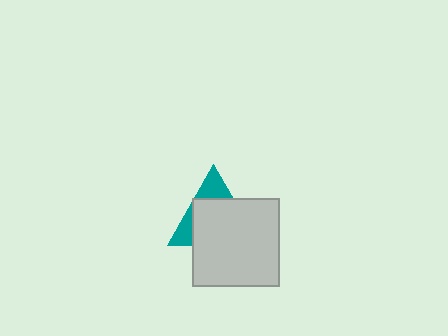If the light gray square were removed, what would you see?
You would see the complete teal triangle.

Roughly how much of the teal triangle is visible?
A small part of it is visible (roughly 31%).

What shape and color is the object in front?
The object in front is a light gray square.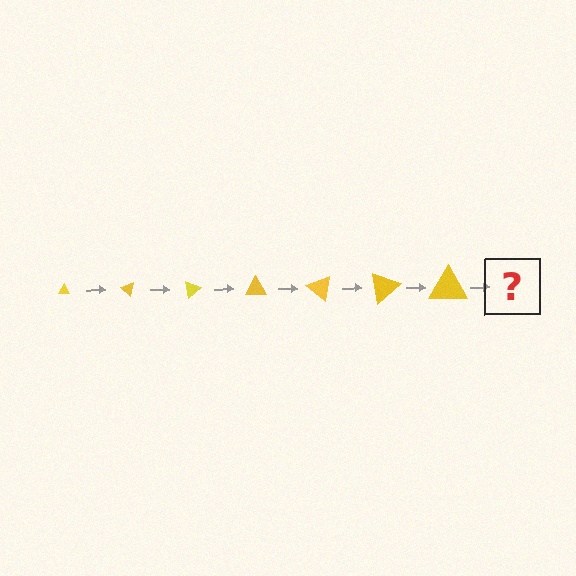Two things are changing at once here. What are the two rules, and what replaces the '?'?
The two rules are that the triangle grows larger each step and it rotates 40 degrees each step. The '?' should be a triangle, larger than the previous one and rotated 280 degrees from the start.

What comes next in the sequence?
The next element should be a triangle, larger than the previous one and rotated 280 degrees from the start.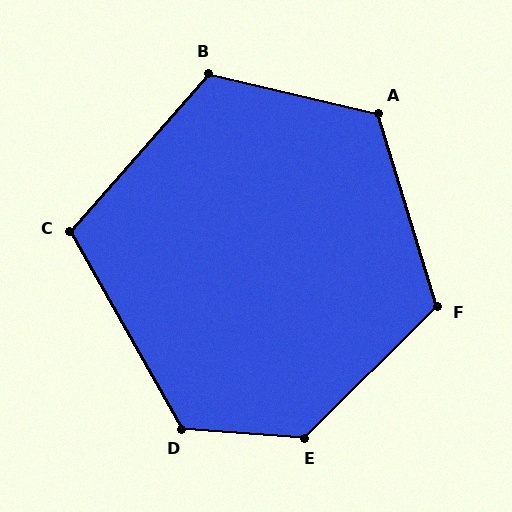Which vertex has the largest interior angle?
E, at approximately 131 degrees.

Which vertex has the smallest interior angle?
C, at approximately 109 degrees.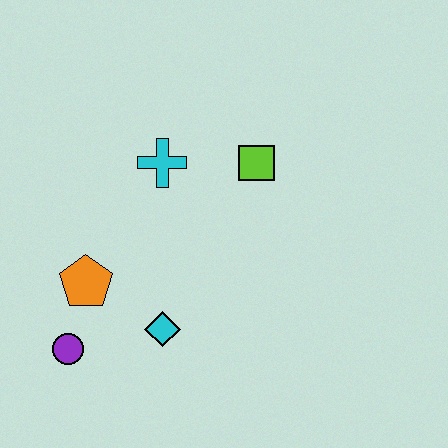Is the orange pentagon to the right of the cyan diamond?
No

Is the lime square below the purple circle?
No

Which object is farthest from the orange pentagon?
The lime square is farthest from the orange pentagon.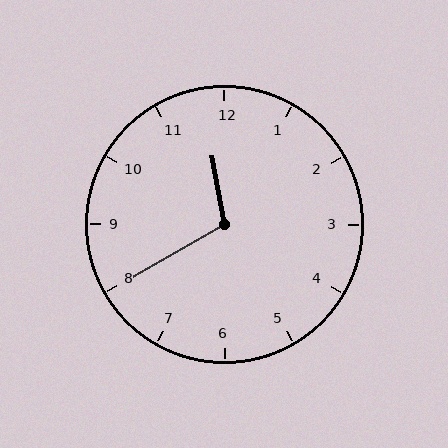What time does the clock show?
11:40.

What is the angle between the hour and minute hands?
Approximately 110 degrees.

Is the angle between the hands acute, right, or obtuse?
It is obtuse.